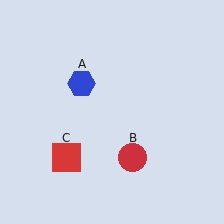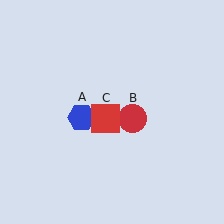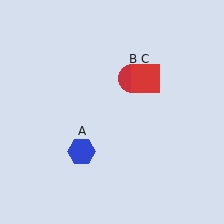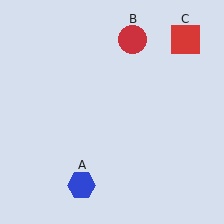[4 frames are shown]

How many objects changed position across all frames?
3 objects changed position: blue hexagon (object A), red circle (object B), red square (object C).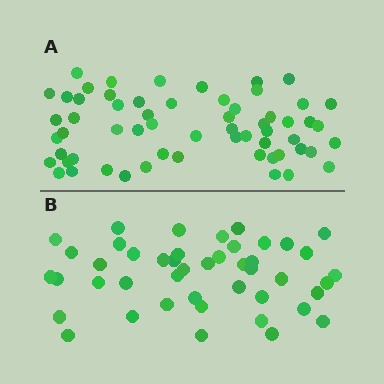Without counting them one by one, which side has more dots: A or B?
Region A (the top region) has more dots.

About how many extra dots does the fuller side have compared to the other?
Region A has approximately 15 more dots than region B.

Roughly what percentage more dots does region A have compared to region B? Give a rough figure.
About 35% more.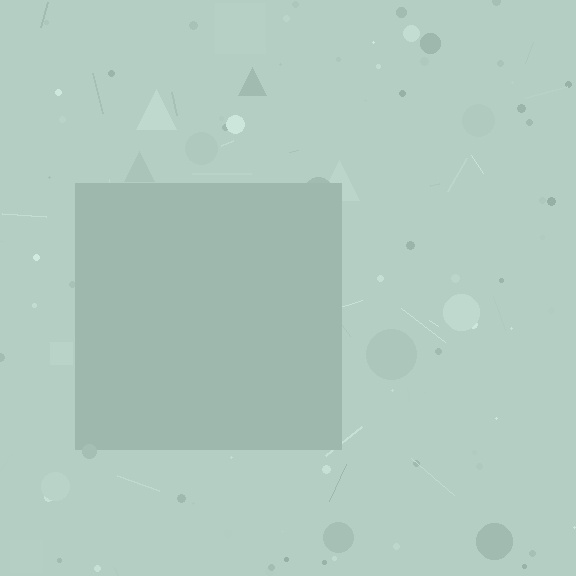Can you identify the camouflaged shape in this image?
The camouflaged shape is a square.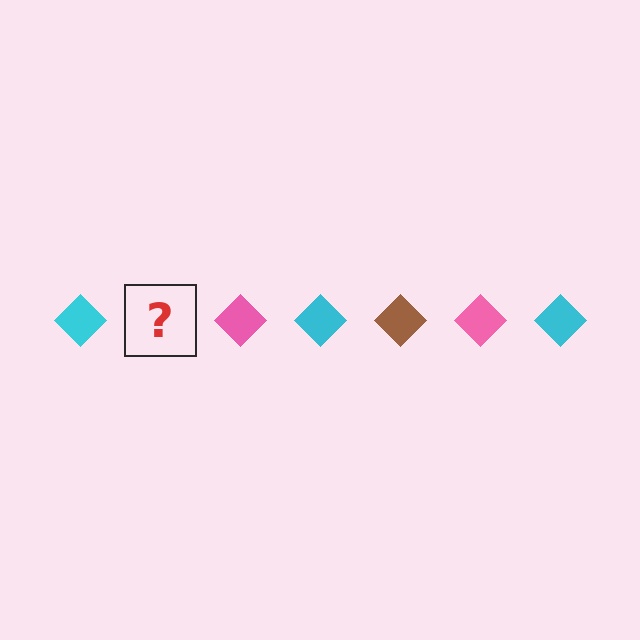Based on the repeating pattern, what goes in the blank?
The blank should be a brown diamond.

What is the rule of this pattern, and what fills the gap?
The rule is that the pattern cycles through cyan, brown, pink diamonds. The gap should be filled with a brown diamond.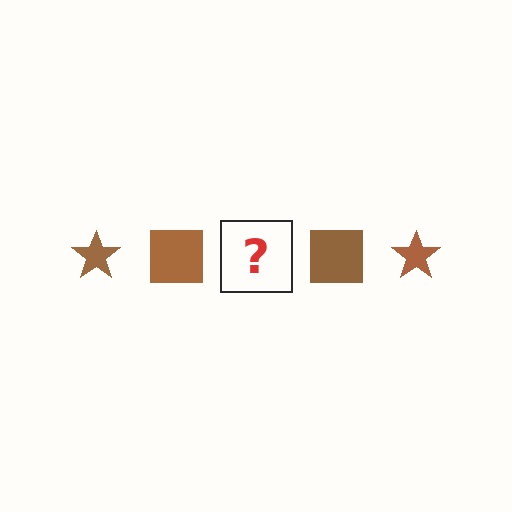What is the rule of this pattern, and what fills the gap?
The rule is that the pattern cycles through star, square shapes in brown. The gap should be filled with a brown star.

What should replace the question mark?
The question mark should be replaced with a brown star.